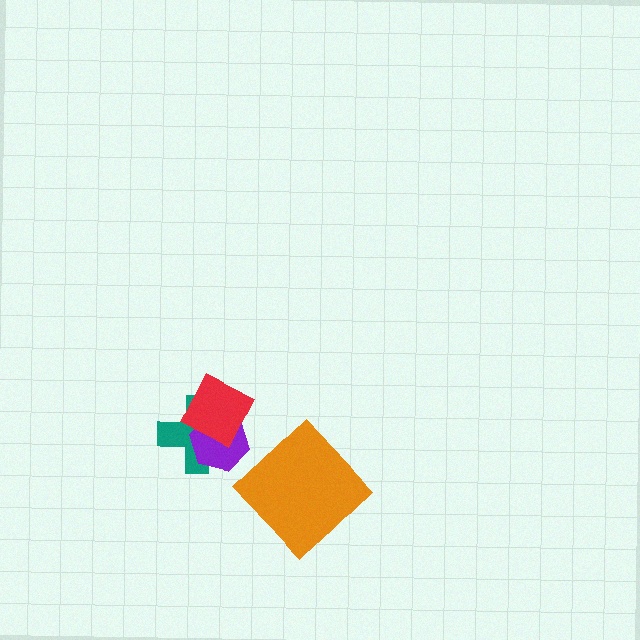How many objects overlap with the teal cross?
2 objects overlap with the teal cross.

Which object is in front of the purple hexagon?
The red square is in front of the purple hexagon.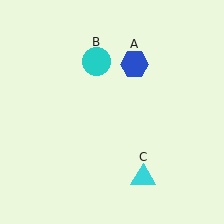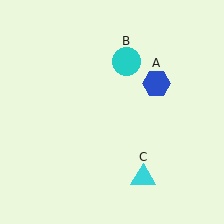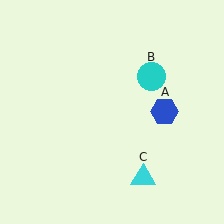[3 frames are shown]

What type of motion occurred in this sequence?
The blue hexagon (object A), cyan circle (object B) rotated clockwise around the center of the scene.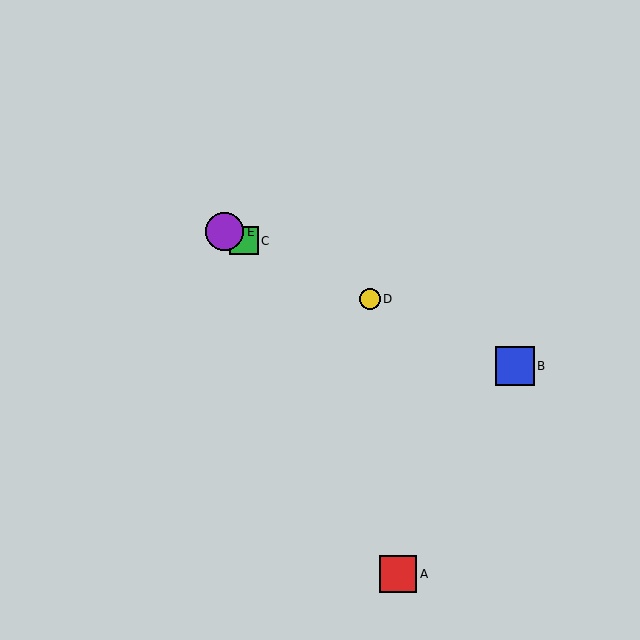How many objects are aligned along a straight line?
4 objects (B, C, D, E) are aligned along a straight line.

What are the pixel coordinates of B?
Object B is at (515, 366).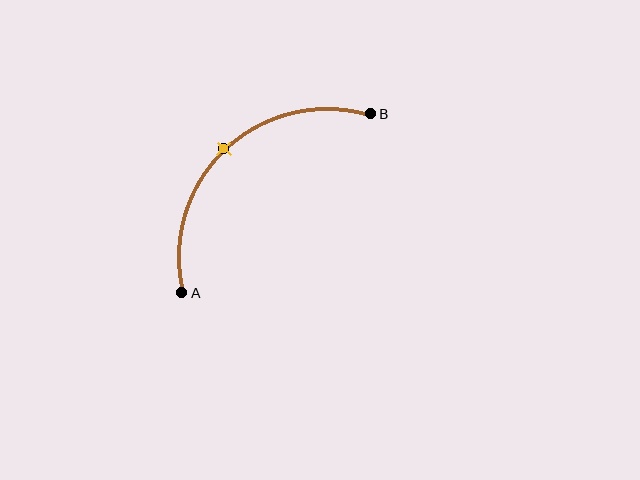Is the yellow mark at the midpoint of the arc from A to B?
Yes. The yellow mark lies on the arc at equal arc-length from both A and B — it is the arc midpoint.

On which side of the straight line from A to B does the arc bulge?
The arc bulges above and to the left of the straight line connecting A and B.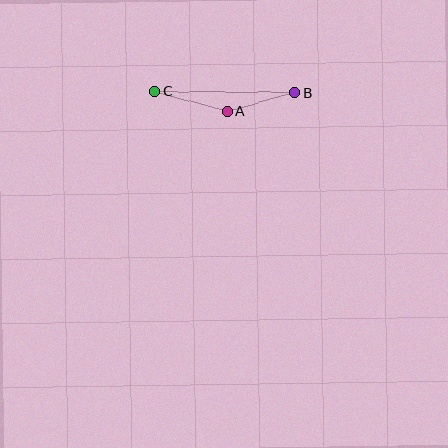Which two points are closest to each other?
Points A and B are closest to each other.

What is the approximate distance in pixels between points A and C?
The distance between A and C is approximately 75 pixels.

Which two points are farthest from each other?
Points B and C are farthest from each other.